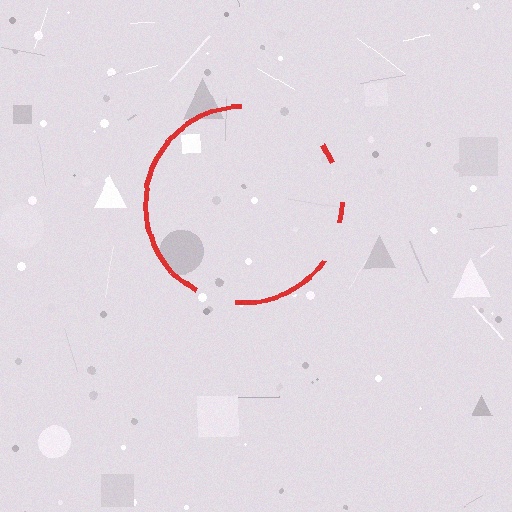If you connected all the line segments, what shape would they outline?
They would outline a circle.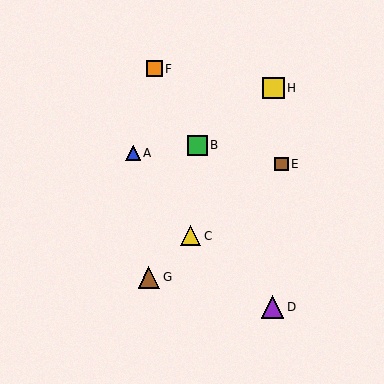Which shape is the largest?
The purple triangle (labeled D) is the largest.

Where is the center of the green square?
The center of the green square is at (197, 145).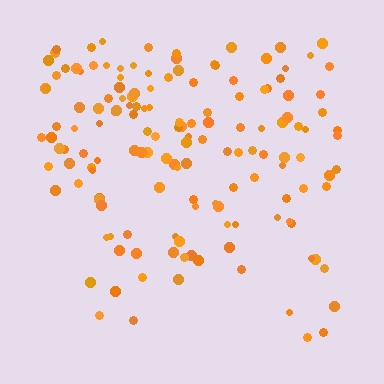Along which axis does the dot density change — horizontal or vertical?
Vertical.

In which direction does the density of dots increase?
From bottom to top, with the top side densest.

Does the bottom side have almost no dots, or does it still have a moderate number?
Still a moderate number, just noticeably fewer than the top.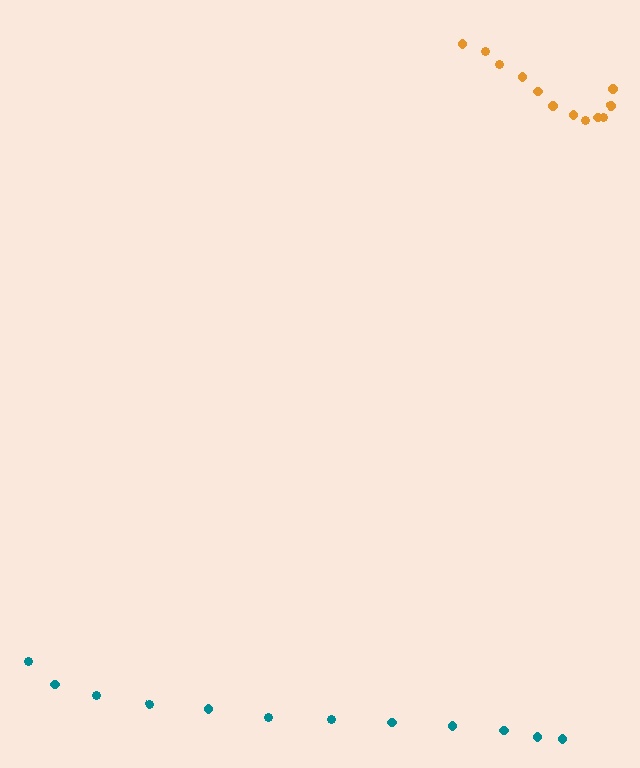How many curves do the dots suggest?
There are 2 distinct paths.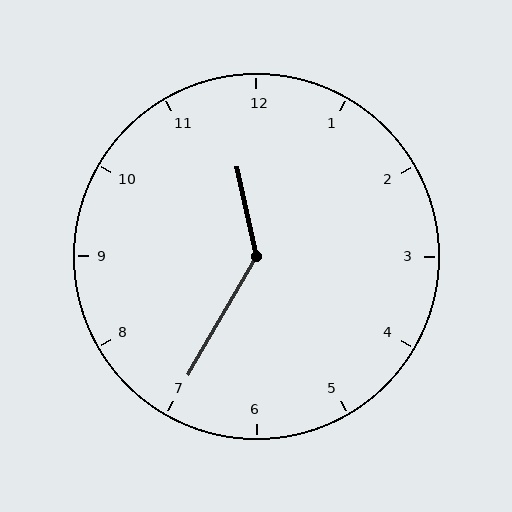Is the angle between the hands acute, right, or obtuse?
It is obtuse.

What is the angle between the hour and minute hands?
Approximately 138 degrees.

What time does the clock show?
11:35.